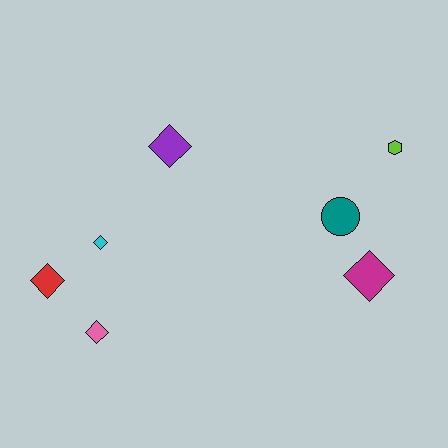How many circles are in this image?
There is 1 circle.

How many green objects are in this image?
There are no green objects.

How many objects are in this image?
There are 7 objects.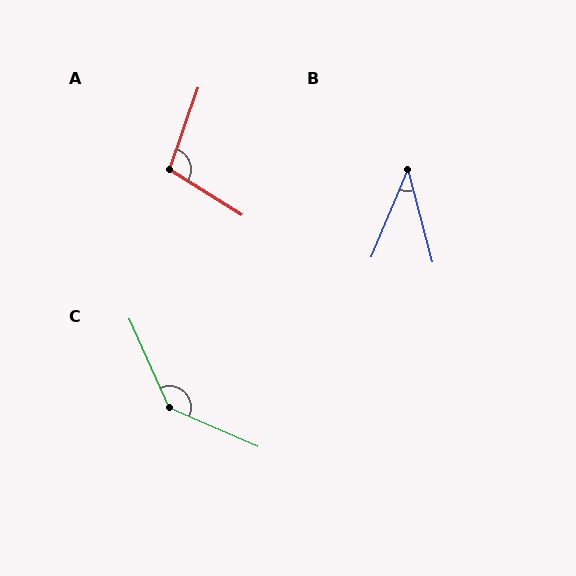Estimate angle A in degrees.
Approximately 103 degrees.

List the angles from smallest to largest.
B (38°), A (103°), C (138°).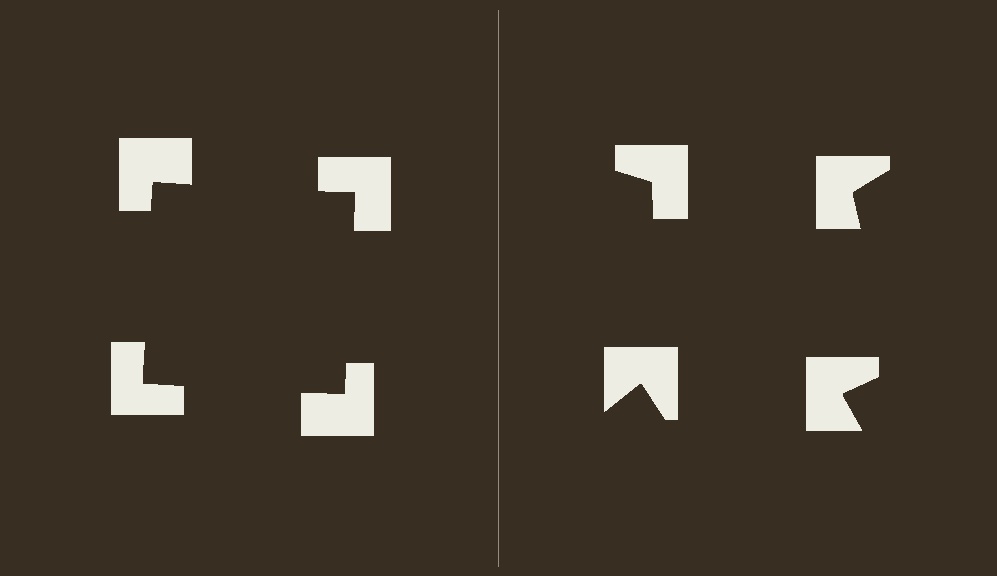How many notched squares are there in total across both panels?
8 — 4 on each side.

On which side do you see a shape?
An illusory square appears on the left side. On the right side the wedge cuts are rotated, so no coherent shape forms.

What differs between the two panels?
The notched squares are positioned identically on both sides; only the wedge orientations differ. On the left they align to a square; on the right they are misaligned.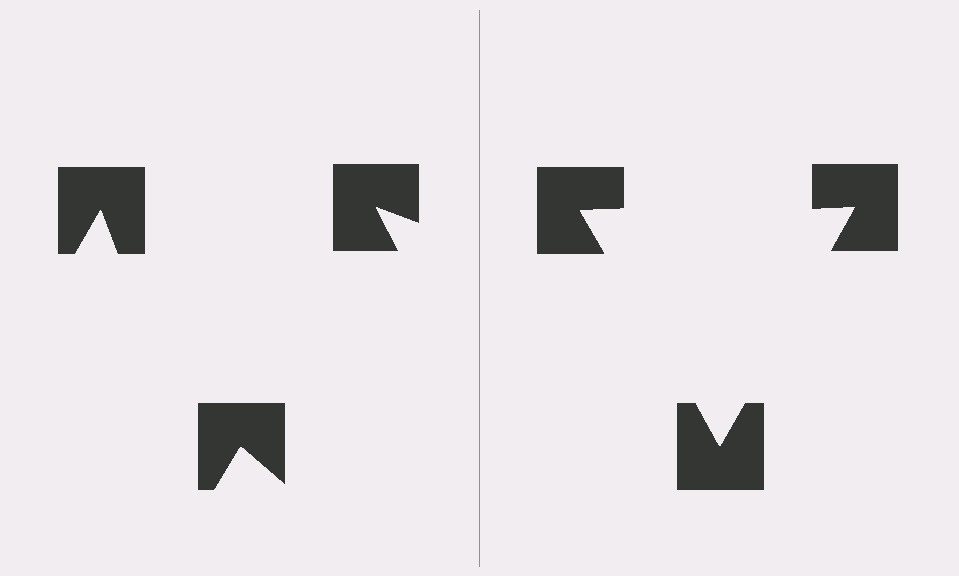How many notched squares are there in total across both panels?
6 — 3 on each side.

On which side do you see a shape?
An illusory triangle appears on the right side. On the left side the wedge cuts are rotated, so no coherent shape forms.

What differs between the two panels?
The notched squares are positioned identically on both sides; only the wedge orientations differ. On the right they align to a triangle; on the left they are misaligned.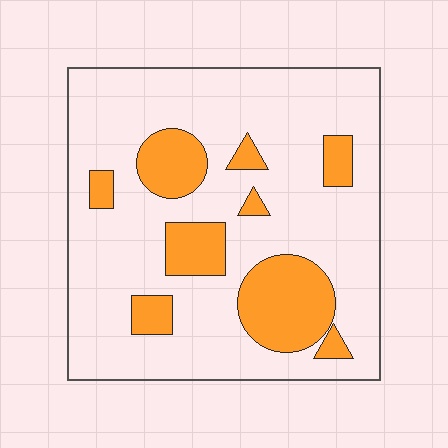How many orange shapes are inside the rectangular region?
9.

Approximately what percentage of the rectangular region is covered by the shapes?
Approximately 20%.